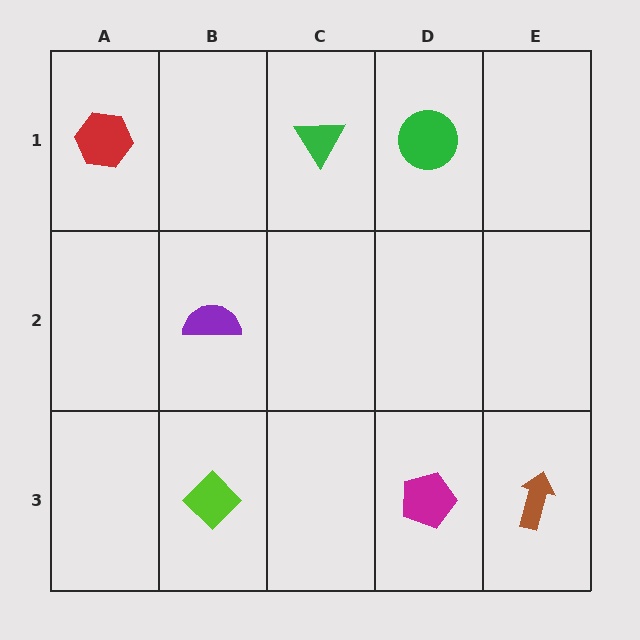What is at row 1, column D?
A green circle.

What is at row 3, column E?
A brown arrow.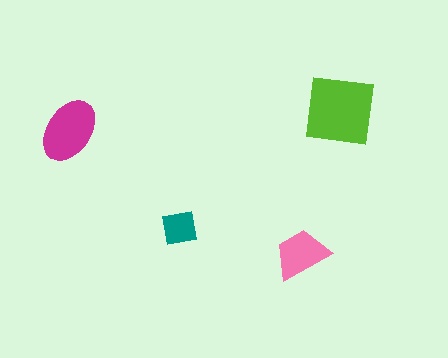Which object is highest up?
The lime square is topmost.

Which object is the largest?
The lime square.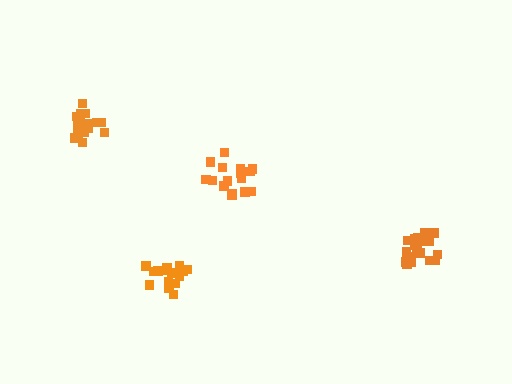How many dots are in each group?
Group 1: 21 dots, Group 2: 19 dots, Group 3: 17 dots, Group 4: 16 dots (73 total).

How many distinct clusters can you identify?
There are 4 distinct clusters.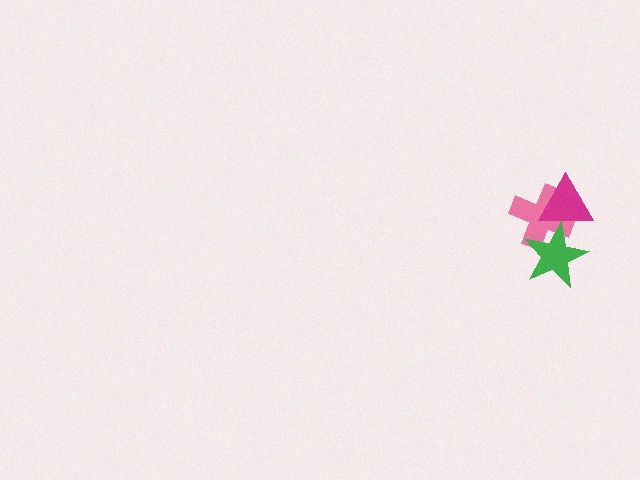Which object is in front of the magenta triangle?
The green star is in front of the magenta triangle.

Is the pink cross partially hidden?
Yes, it is partially covered by another shape.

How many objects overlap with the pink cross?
2 objects overlap with the pink cross.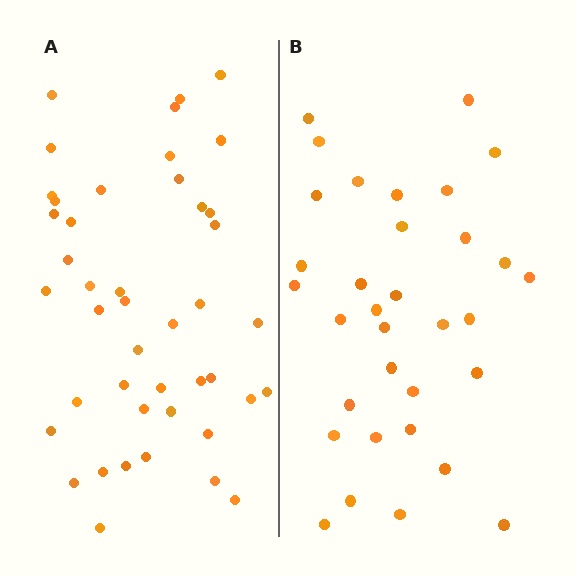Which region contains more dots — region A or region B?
Region A (the left region) has more dots.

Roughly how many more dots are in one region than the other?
Region A has roughly 12 or so more dots than region B.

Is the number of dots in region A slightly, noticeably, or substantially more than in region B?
Region A has noticeably more, but not dramatically so. The ratio is roughly 1.3 to 1.